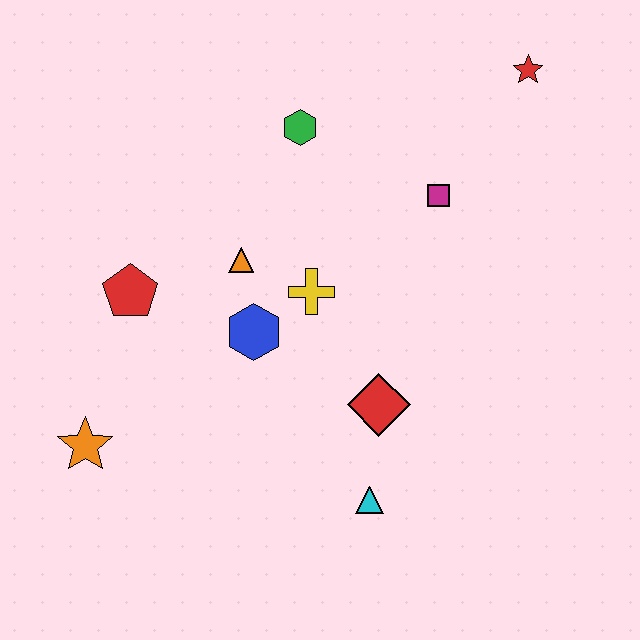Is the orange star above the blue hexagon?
No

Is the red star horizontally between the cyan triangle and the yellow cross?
No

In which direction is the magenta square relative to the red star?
The magenta square is below the red star.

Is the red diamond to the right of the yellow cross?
Yes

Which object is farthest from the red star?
The orange star is farthest from the red star.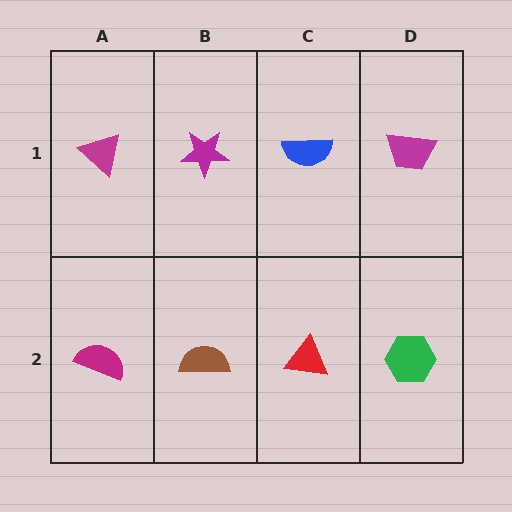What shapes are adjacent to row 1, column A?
A magenta semicircle (row 2, column A), a magenta star (row 1, column B).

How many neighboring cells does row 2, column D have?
2.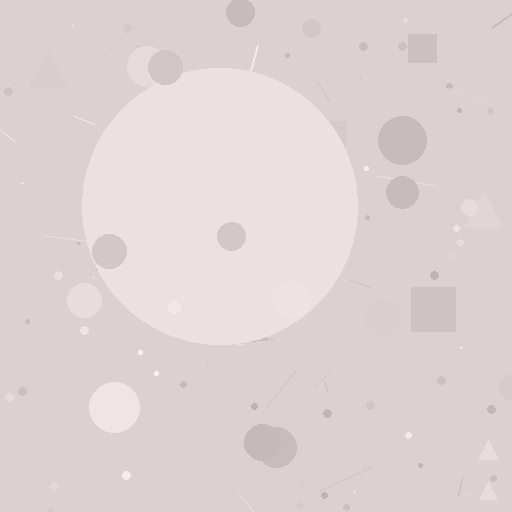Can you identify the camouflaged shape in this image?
The camouflaged shape is a circle.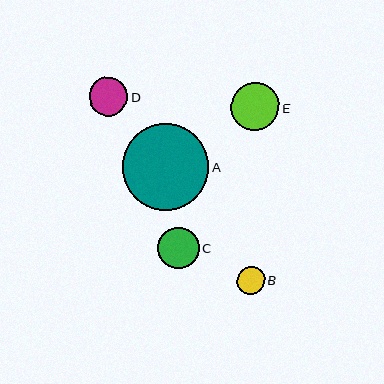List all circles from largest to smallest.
From largest to smallest: A, E, C, D, B.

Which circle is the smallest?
Circle B is the smallest with a size of approximately 28 pixels.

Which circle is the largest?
Circle A is the largest with a size of approximately 86 pixels.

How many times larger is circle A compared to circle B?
Circle A is approximately 3.1 times the size of circle B.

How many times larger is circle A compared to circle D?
Circle A is approximately 2.2 times the size of circle D.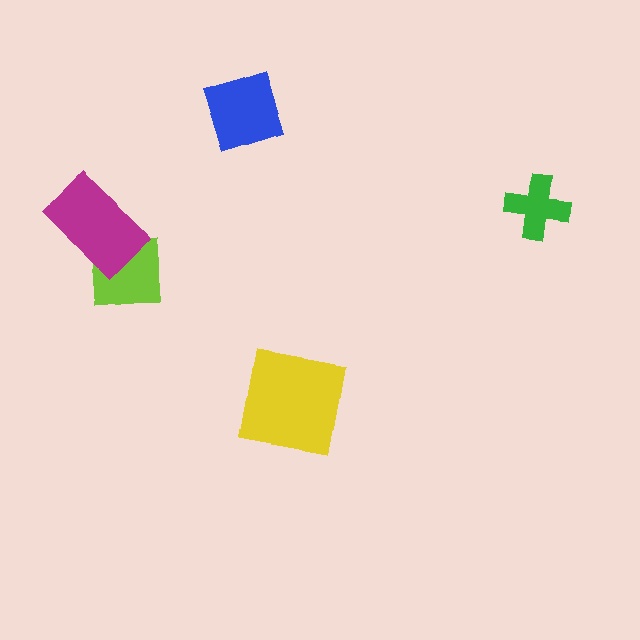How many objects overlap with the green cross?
0 objects overlap with the green cross.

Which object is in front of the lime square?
The magenta rectangle is in front of the lime square.